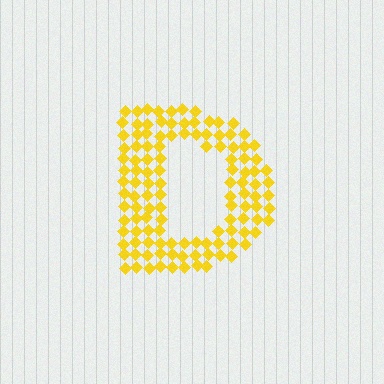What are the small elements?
The small elements are diamonds.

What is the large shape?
The large shape is the letter D.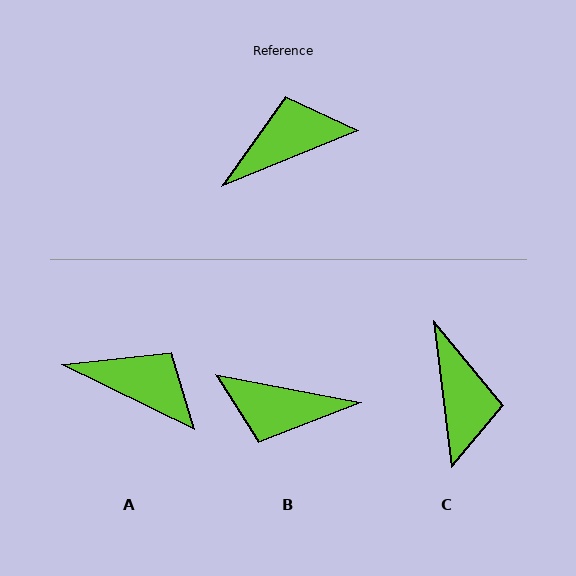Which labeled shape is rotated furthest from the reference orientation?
B, about 147 degrees away.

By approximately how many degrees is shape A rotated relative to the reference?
Approximately 49 degrees clockwise.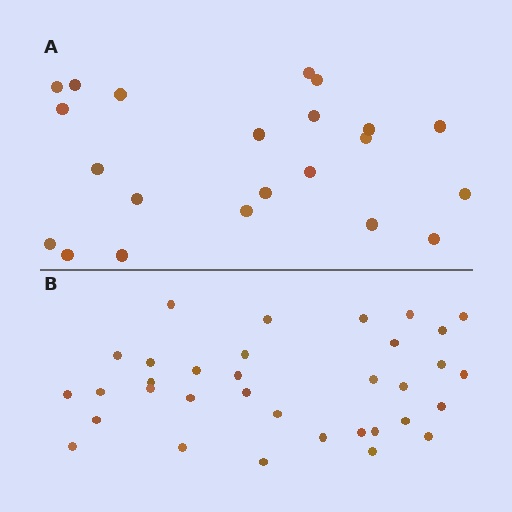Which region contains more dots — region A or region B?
Region B (the bottom region) has more dots.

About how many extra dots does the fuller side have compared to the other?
Region B has roughly 12 or so more dots than region A.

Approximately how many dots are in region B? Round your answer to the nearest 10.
About 30 dots. (The exact count is 34, which rounds to 30.)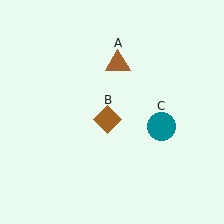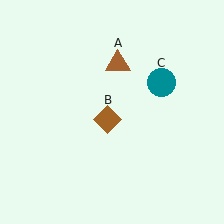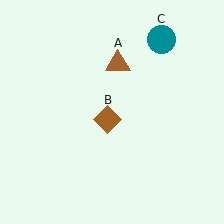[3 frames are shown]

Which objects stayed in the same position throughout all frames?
Brown triangle (object A) and brown diamond (object B) remained stationary.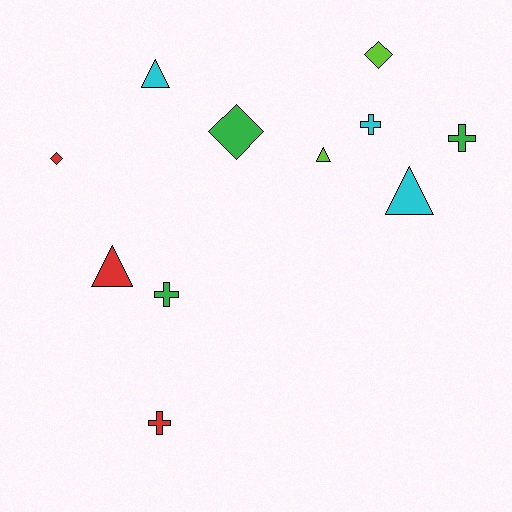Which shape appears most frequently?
Triangle, with 4 objects.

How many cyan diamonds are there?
There are no cyan diamonds.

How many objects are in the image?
There are 11 objects.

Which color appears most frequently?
Green, with 3 objects.